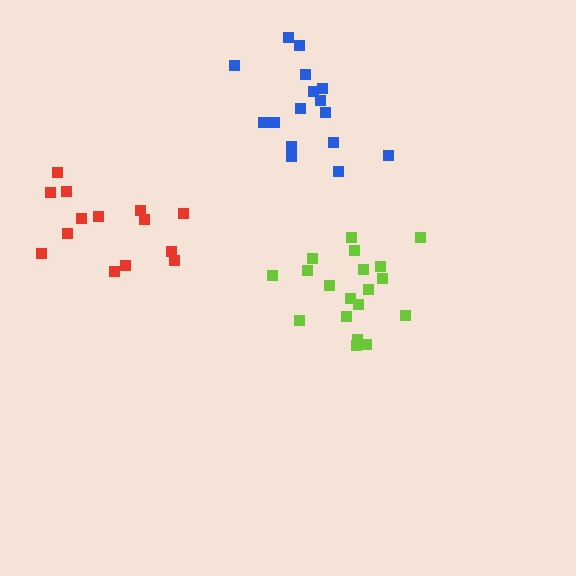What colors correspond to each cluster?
The clusters are colored: lime, blue, red.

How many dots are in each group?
Group 1: 19 dots, Group 2: 16 dots, Group 3: 14 dots (49 total).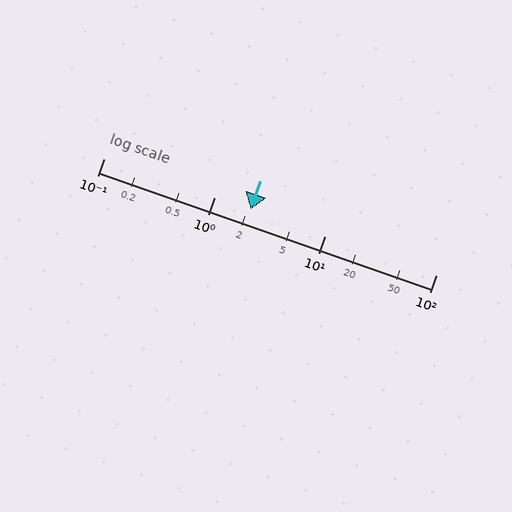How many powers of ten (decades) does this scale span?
The scale spans 3 decades, from 0.1 to 100.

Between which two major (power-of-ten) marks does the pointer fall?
The pointer is between 1 and 10.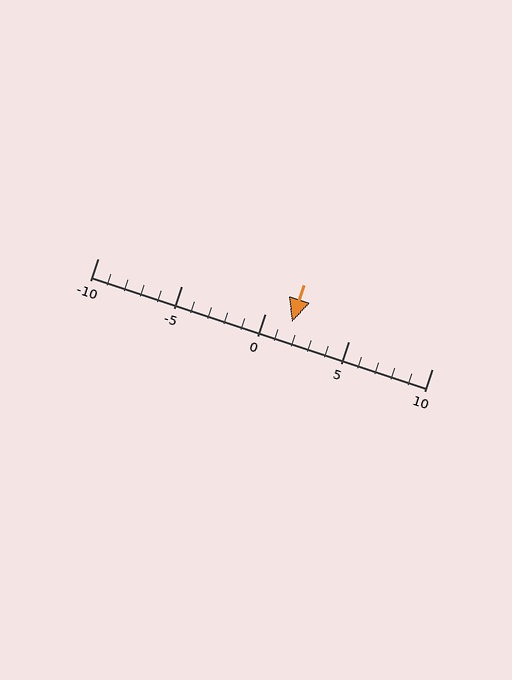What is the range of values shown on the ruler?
The ruler shows values from -10 to 10.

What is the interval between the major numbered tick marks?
The major tick marks are spaced 5 units apart.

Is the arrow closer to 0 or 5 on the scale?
The arrow is closer to 0.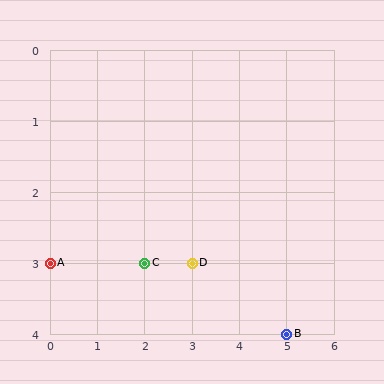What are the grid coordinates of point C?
Point C is at grid coordinates (2, 3).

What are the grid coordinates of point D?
Point D is at grid coordinates (3, 3).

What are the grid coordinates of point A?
Point A is at grid coordinates (0, 3).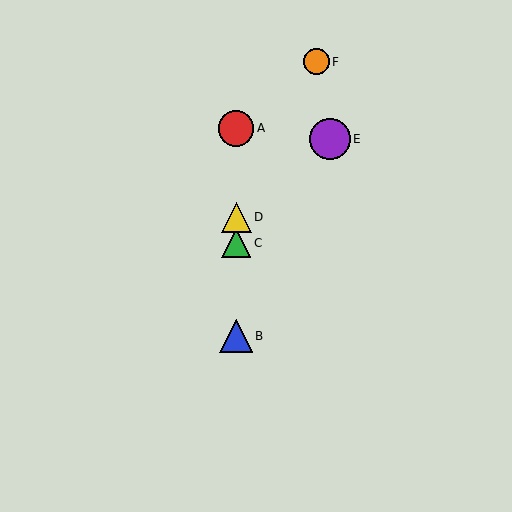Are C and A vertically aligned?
Yes, both are at x≈236.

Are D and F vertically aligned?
No, D is at x≈236 and F is at x≈316.